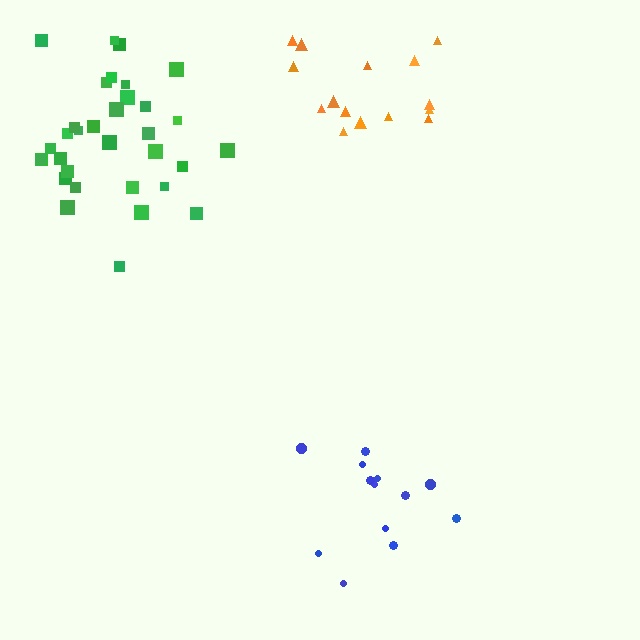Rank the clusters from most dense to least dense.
green, blue, orange.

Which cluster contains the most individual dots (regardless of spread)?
Green (33).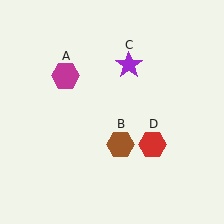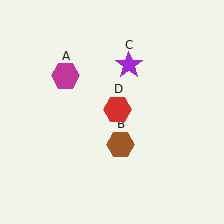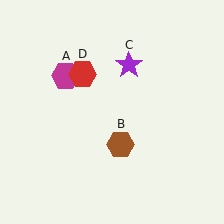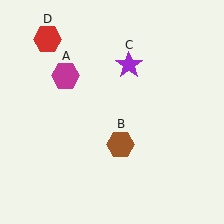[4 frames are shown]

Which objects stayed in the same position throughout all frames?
Magenta hexagon (object A) and brown hexagon (object B) and purple star (object C) remained stationary.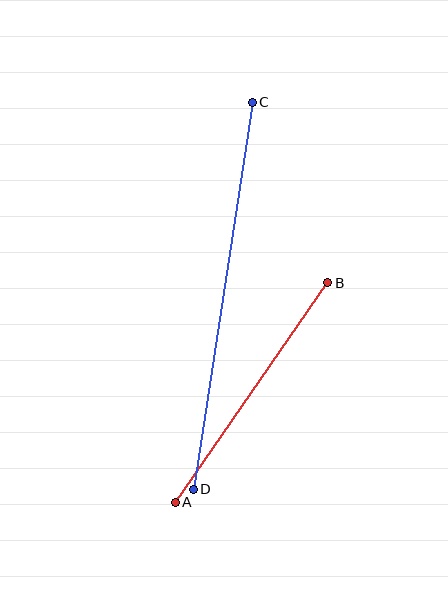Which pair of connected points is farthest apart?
Points C and D are farthest apart.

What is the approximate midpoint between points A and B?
The midpoint is at approximately (251, 392) pixels.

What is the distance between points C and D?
The distance is approximately 391 pixels.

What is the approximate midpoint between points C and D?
The midpoint is at approximately (223, 296) pixels.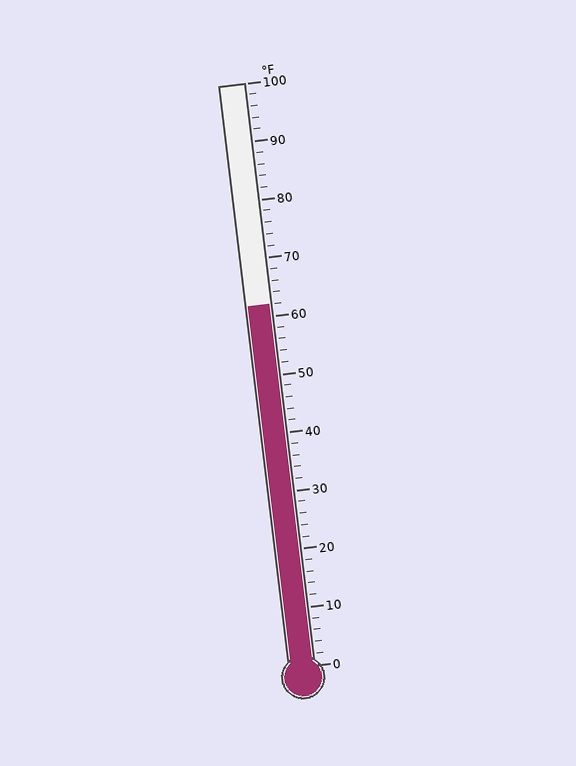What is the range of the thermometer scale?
The thermometer scale ranges from 0°F to 100°F.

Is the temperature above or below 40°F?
The temperature is above 40°F.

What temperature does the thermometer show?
The thermometer shows approximately 62°F.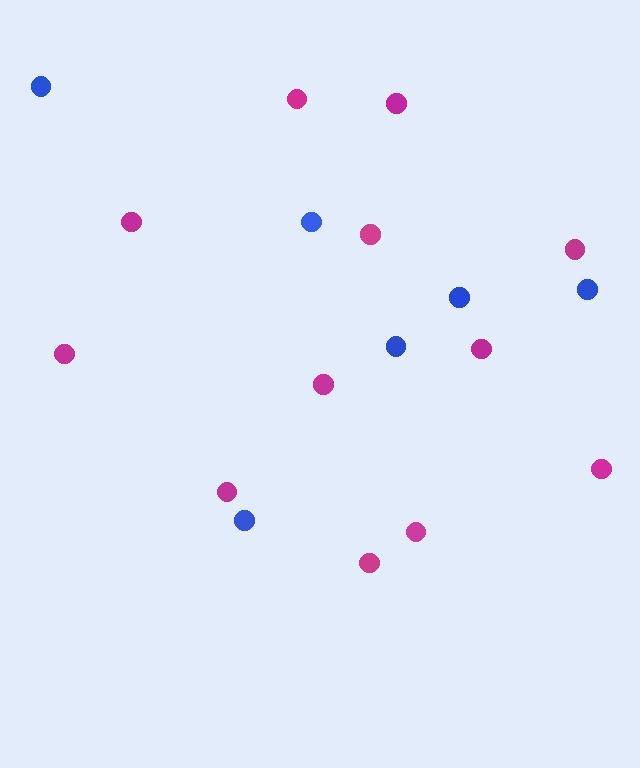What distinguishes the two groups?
There are 2 groups: one group of magenta circles (12) and one group of blue circles (6).